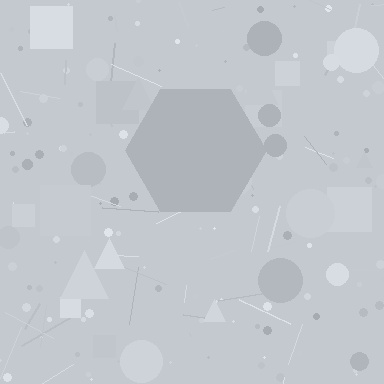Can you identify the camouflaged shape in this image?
The camouflaged shape is a hexagon.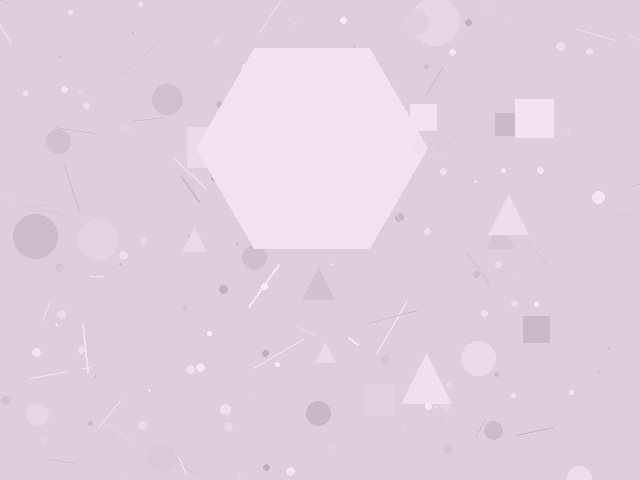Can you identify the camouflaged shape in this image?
The camouflaged shape is a hexagon.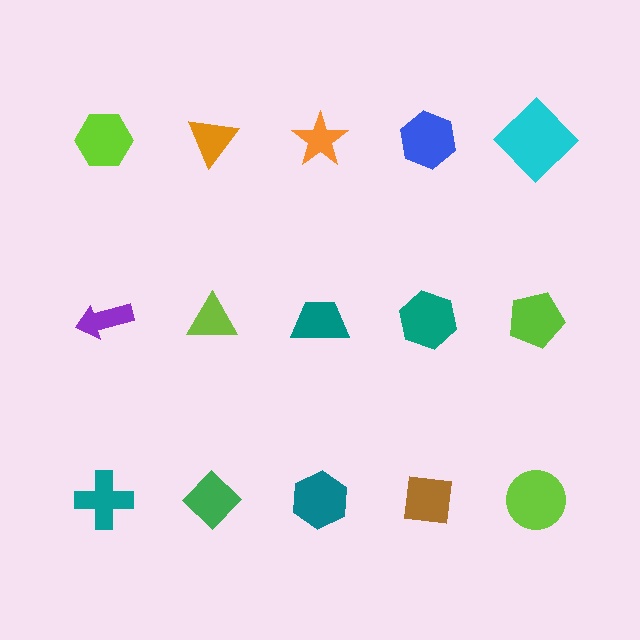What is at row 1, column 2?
An orange triangle.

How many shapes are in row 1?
5 shapes.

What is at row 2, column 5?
A lime pentagon.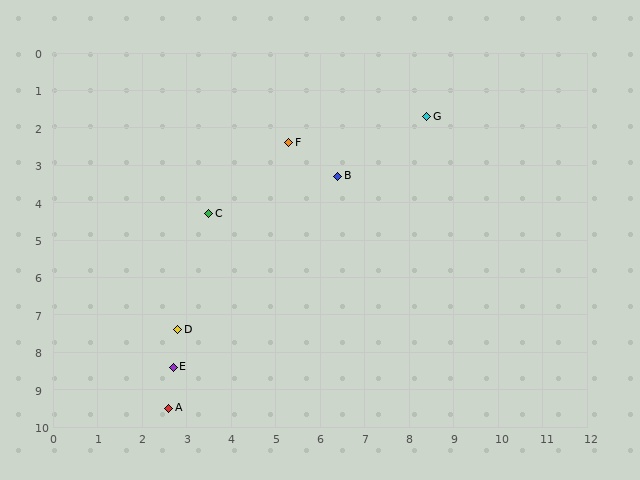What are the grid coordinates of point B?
Point B is at approximately (6.4, 3.3).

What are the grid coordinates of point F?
Point F is at approximately (5.3, 2.4).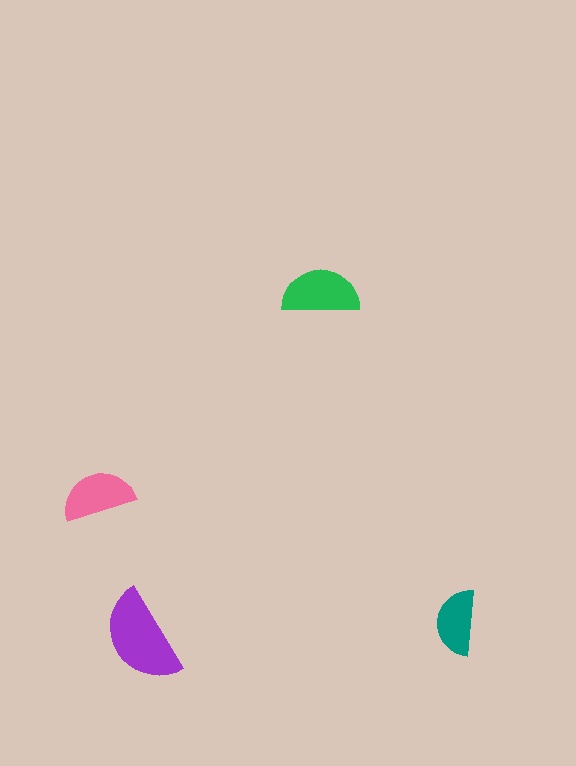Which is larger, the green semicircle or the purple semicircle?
The purple one.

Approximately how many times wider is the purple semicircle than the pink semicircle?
About 1.5 times wider.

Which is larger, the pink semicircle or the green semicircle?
The green one.